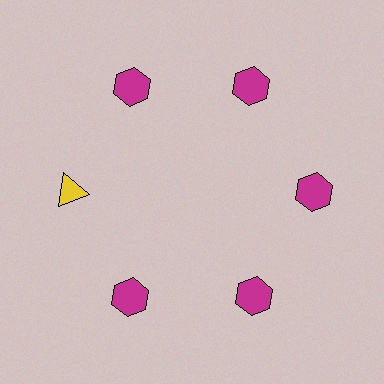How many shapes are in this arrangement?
There are 6 shapes arranged in a ring pattern.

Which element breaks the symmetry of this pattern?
The yellow triangle at roughly the 9 o'clock position breaks the symmetry. All other shapes are magenta hexagons.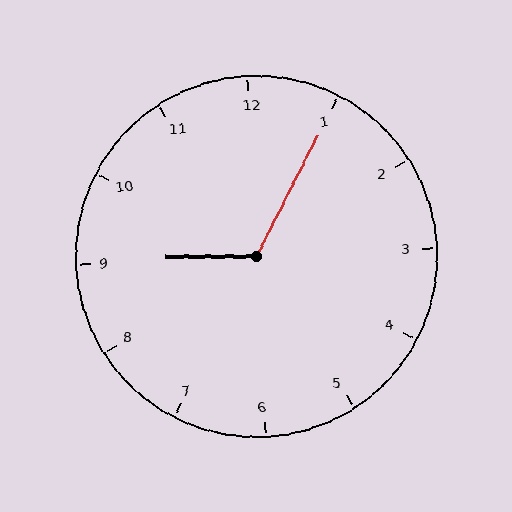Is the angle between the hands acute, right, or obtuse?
It is obtuse.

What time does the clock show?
9:05.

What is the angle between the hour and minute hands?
Approximately 118 degrees.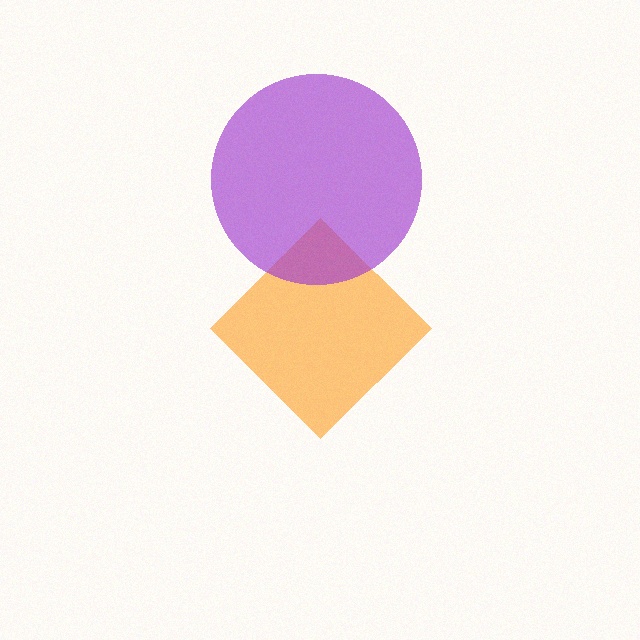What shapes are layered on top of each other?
The layered shapes are: an orange diamond, a purple circle.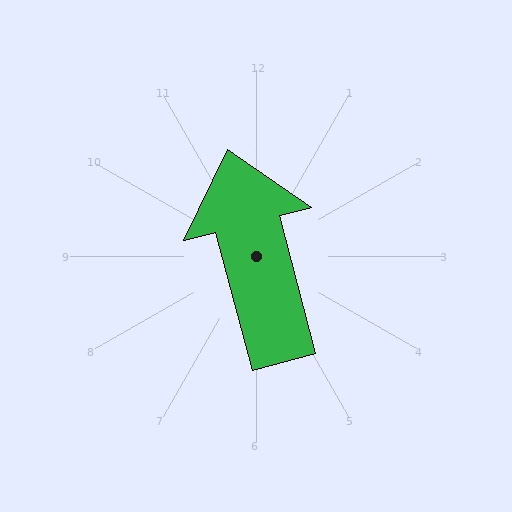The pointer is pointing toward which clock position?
Roughly 12 o'clock.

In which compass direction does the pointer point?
North.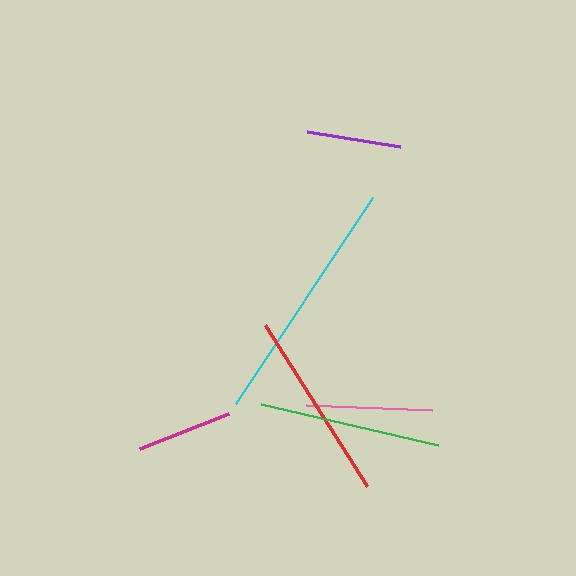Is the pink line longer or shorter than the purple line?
The pink line is longer than the purple line.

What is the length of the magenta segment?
The magenta segment is approximately 95 pixels long.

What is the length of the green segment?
The green segment is approximately 181 pixels long.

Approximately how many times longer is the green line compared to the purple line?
The green line is approximately 1.9 times the length of the purple line.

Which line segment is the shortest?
The purple line is the shortest at approximately 94 pixels.